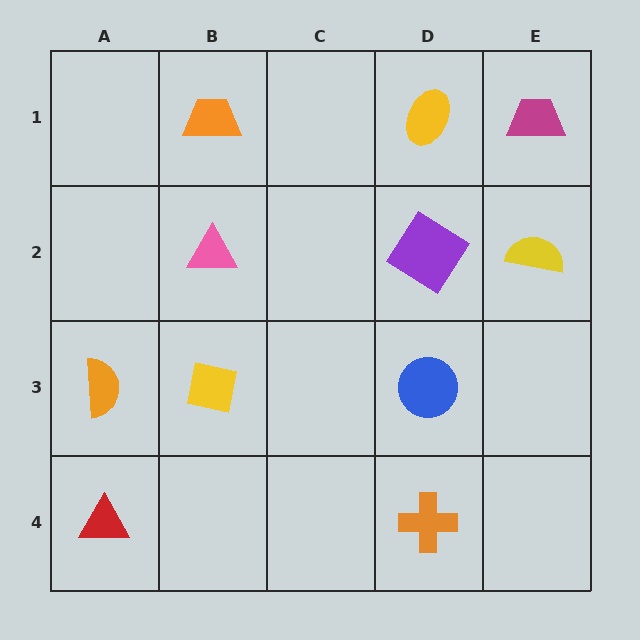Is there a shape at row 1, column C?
No, that cell is empty.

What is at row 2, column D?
A purple diamond.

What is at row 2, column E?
A yellow semicircle.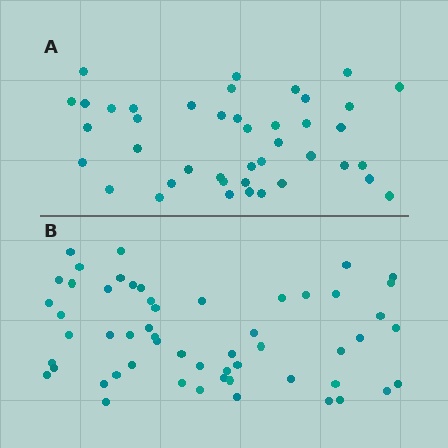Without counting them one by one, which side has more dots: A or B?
Region B (the bottom region) has more dots.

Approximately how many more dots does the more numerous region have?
Region B has approximately 15 more dots than region A.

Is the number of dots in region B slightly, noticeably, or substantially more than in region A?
Region B has noticeably more, but not dramatically so. The ratio is roughly 1.3 to 1.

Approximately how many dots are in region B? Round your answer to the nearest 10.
About 60 dots. (The exact count is 55, which rounds to 60.)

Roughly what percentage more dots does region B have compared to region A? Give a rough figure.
About 30% more.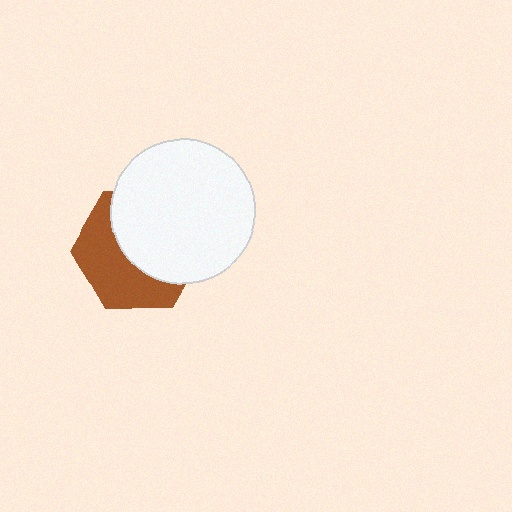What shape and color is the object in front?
The object in front is a white circle.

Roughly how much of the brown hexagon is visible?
About half of it is visible (roughly 46%).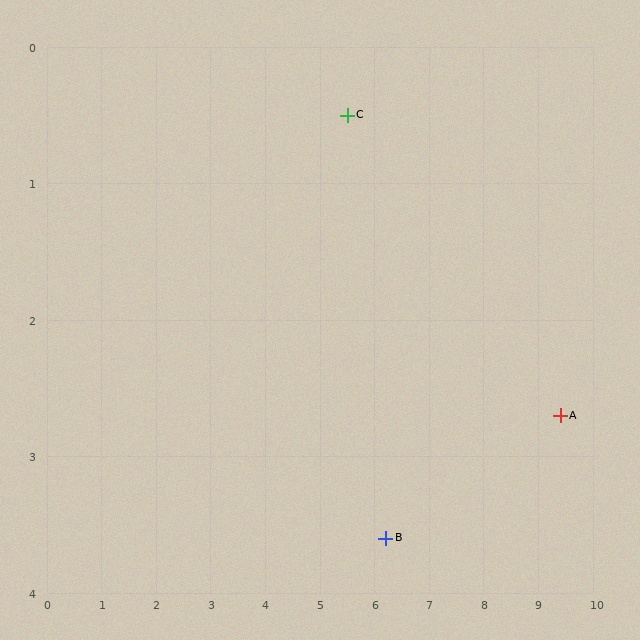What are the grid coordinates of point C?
Point C is at approximately (5.5, 0.5).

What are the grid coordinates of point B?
Point B is at approximately (6.2, 3.6).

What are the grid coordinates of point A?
Point A is at approximately (9.4, 2.7).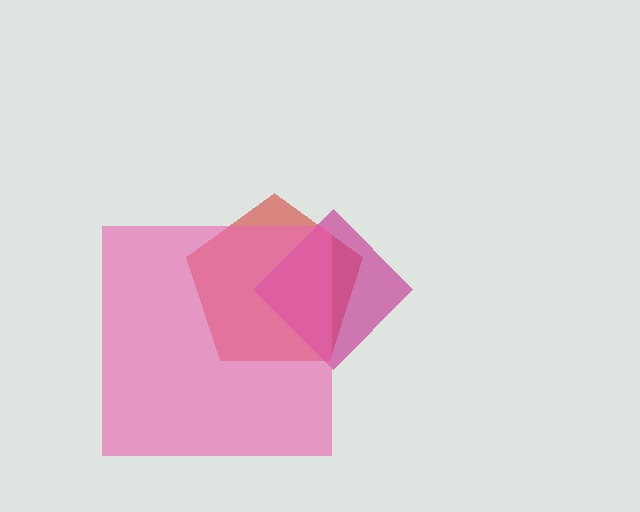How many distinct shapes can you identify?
There are 3 distinct shapes: a red pentagon, a magenta diamond, a pink square.